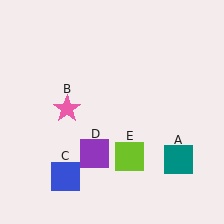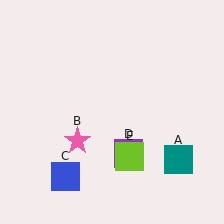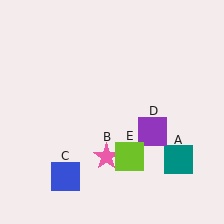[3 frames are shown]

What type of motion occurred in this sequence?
The pink star (object B), purple square (object D) rotated counterclockwise around the center of the scene.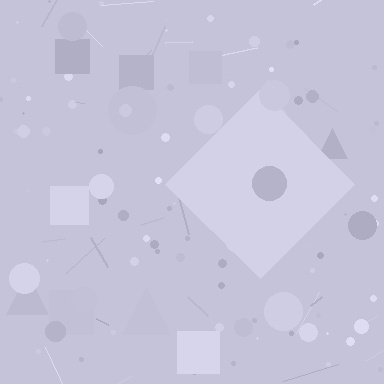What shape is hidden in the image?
A diamond is hidden in the image.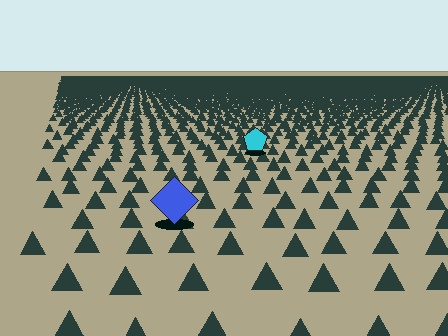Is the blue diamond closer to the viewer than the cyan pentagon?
Yes. The blue diamond is closer — you can tell from the texture gradient: the ground texture is coarser near it.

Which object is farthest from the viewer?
The cyan pentagon is farthest from the viewer. It appears smaller and the ground texture around it is denser.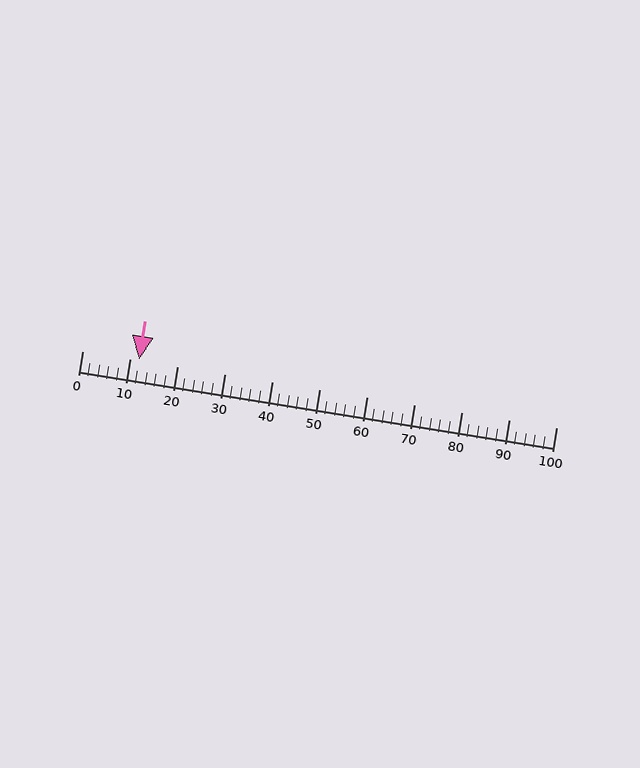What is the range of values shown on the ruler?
The ruler shows values from 0 to 100.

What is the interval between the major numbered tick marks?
The major tick marks are spaced 10 units apart.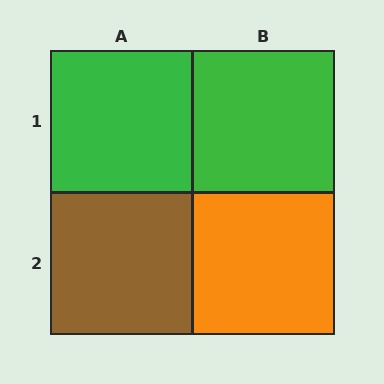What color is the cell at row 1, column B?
Green.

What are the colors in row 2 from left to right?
Brown, orange.